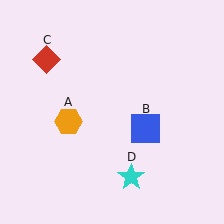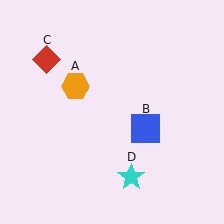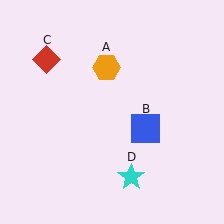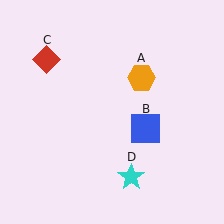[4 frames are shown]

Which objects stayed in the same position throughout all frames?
Blue square (object B) and red diamond (object C) and cyan star (object D) remained stationary.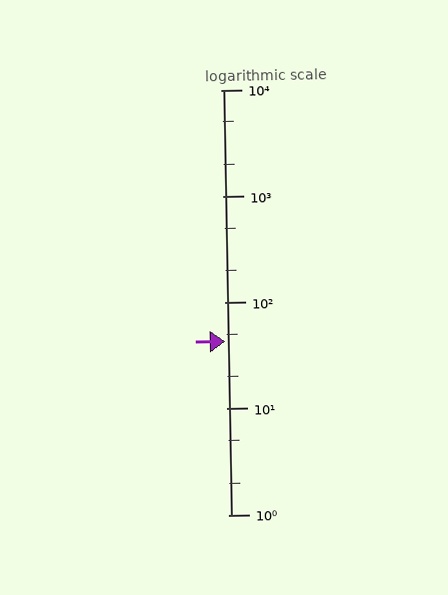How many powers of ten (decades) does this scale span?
The scale spans 4 decades, from 1 to 10000.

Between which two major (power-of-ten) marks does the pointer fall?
The pointer is between 10 and 100.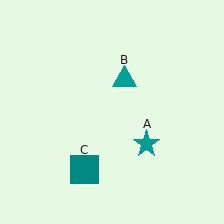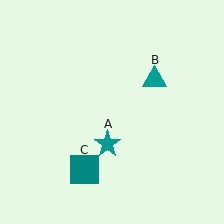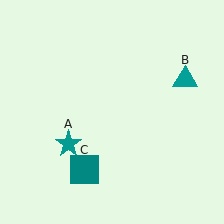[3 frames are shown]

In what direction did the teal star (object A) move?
The teal star (object A) moved left.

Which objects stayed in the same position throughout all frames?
Teal square (object C) remained stationary.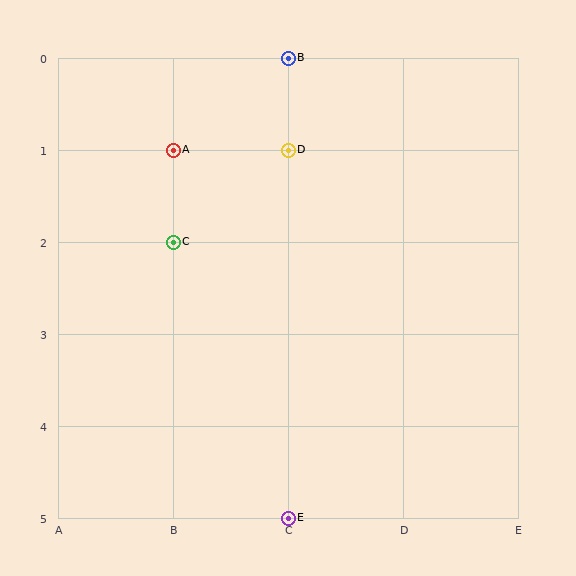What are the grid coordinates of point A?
Point A is at grid coordinates (B, 1).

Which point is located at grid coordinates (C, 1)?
Point D is at (C, 1).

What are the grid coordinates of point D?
Point D is at grid coordinates (C, 1).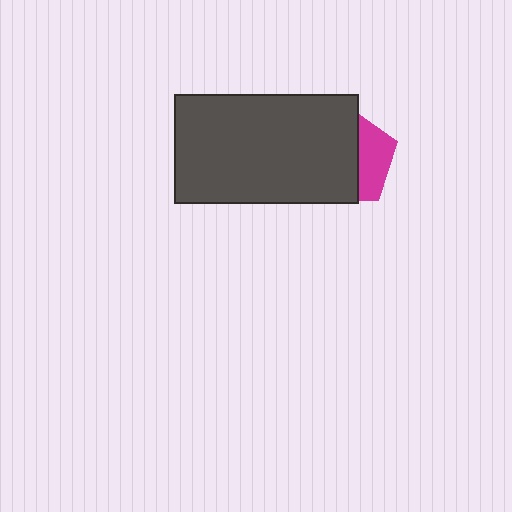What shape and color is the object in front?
The object in front is a dark gray rectangle.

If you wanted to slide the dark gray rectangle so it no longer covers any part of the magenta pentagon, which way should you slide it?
Slide it left — that is the most direct way to separate the two shapes.